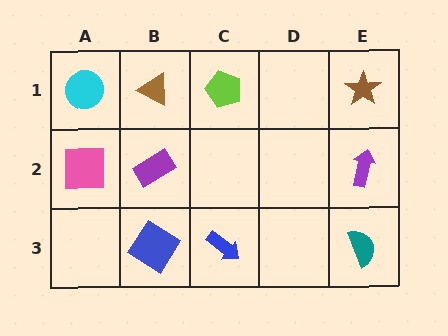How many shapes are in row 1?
4 shapes.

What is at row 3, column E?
A teal semicircle.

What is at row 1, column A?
A cyan circle.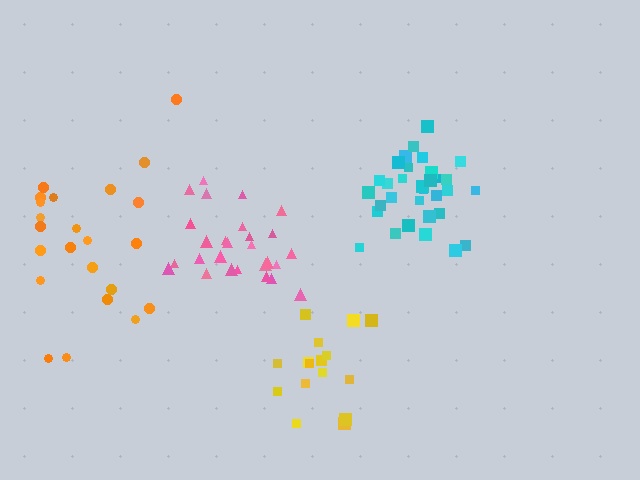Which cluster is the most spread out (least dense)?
Orange.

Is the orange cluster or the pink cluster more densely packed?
Pink.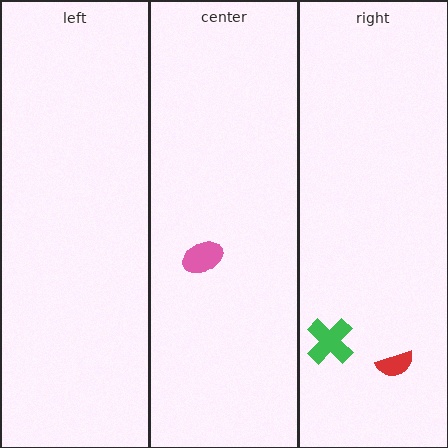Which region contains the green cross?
The right region.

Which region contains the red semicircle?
The right region.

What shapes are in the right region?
The green cross, the red semicircle.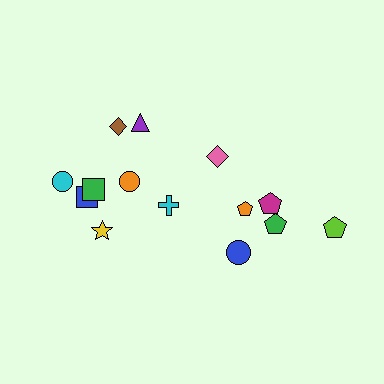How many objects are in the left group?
There are 8 objects.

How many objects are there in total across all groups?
There are 14 objects.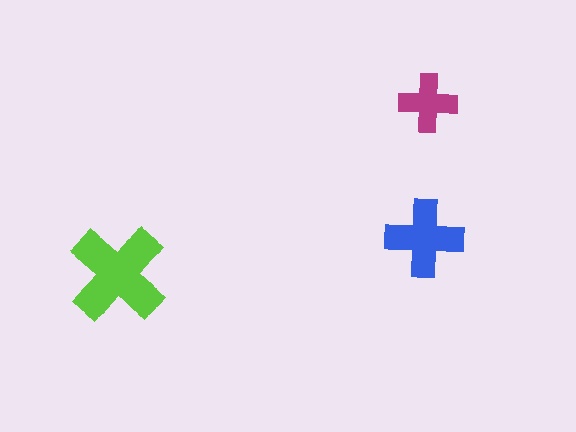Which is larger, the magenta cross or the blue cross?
The blue one.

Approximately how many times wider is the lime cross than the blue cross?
About 1.5 times wider.